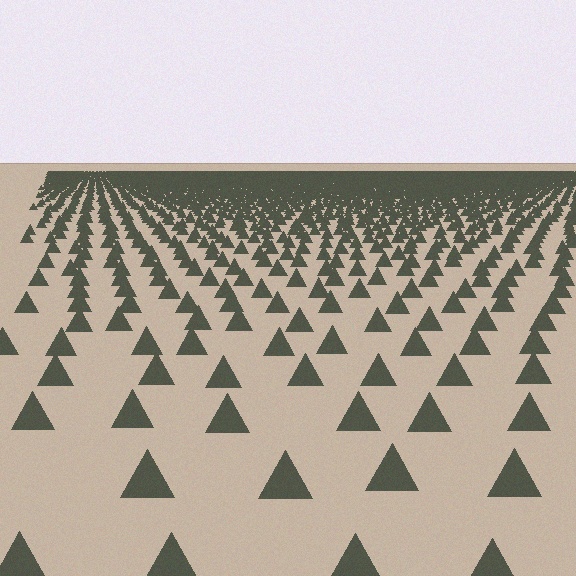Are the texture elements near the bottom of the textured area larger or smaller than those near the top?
Larger. Near the bottom, elements are closer to the viewer and appear at a bigger on-screen size.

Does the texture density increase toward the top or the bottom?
Density increases toward the top.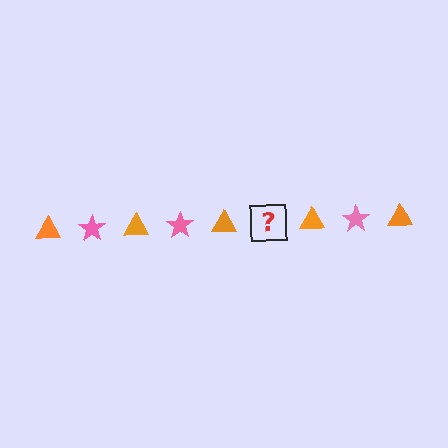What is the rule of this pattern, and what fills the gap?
The rule is that the pattern alternates between orange triangle and pink star. The gap should be filled with a pink star.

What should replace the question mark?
The question mark should be replaced with a pink star.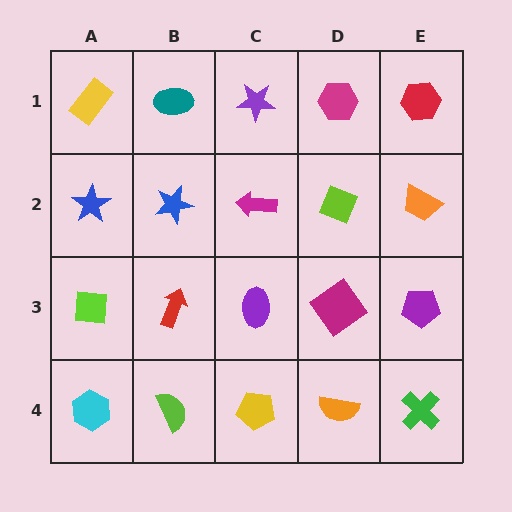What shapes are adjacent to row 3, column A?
A blue star (row 2, column A), a cyan hexagon (row 4, column A), a red arrow (row 3, column B).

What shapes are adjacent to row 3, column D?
A lime diamond (row 2, column D), an orange semicircle (row 4, column D), a purple ellipse (row 3, column C), a purple pentagon (row 3, column E).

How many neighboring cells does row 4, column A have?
2.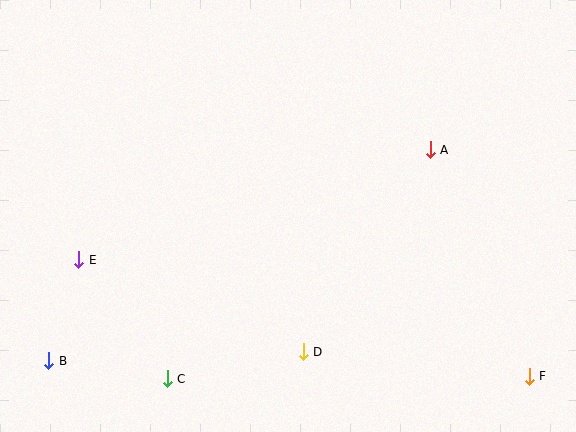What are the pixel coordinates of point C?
Point C is at (167, 379).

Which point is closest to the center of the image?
Point D at (303, 352) is closest to the center.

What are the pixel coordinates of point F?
Point F is at (529, 377).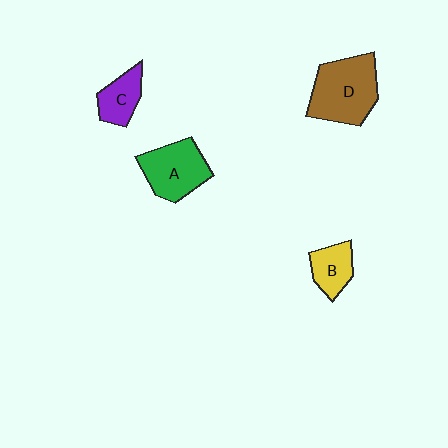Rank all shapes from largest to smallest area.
From largest to smallest: D (brown), A (green), C (purple), B (yellow).